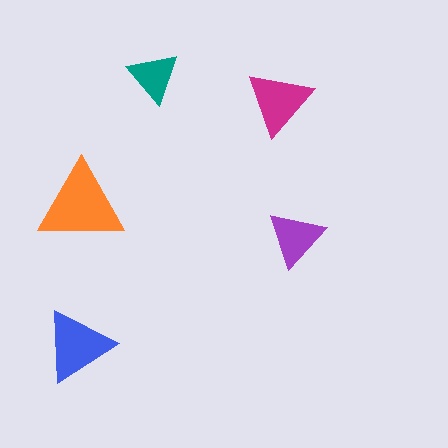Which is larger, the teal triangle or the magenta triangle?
The magenta one.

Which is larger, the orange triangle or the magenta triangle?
The orange one.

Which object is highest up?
The teal triangle is topmost.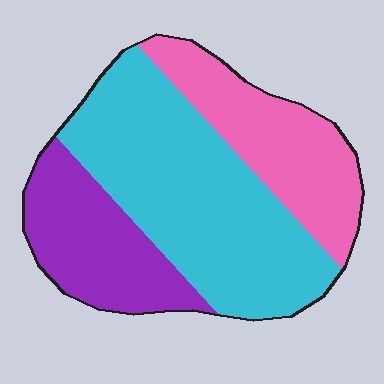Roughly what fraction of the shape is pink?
Pink takes up between a quarter and a half of the shape.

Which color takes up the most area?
Cyan, at roughly 50%.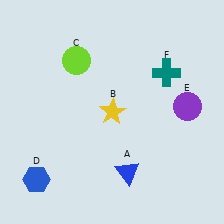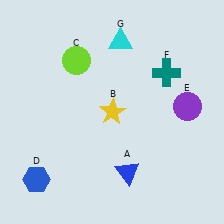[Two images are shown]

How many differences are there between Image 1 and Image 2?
There is 1 difference between the two images.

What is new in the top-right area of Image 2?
A cyan triangle (G) was added in the top-right area of Image 2.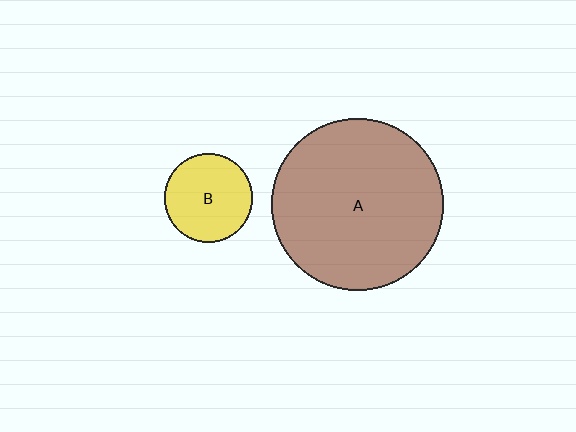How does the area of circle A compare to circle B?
Approximately 3.7 times.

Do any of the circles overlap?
No, none of the circles overlap.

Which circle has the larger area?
Circle A (brown).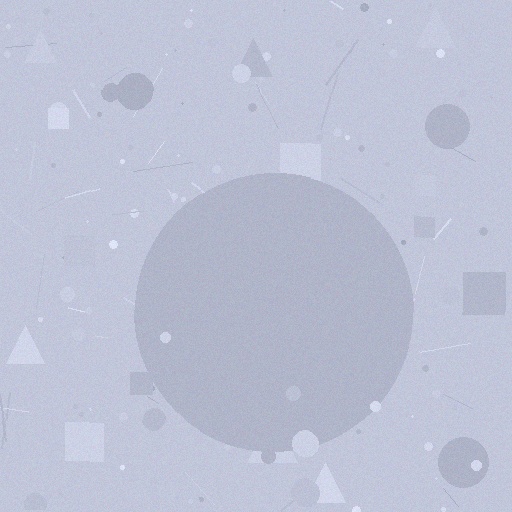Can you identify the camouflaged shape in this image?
The camouflaged shape is a circle.